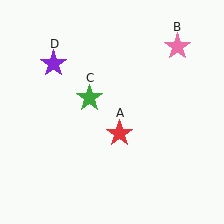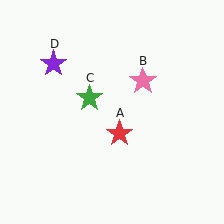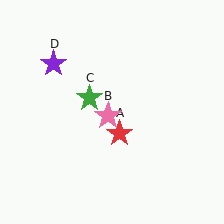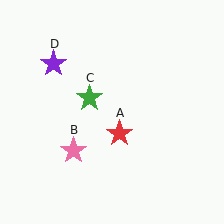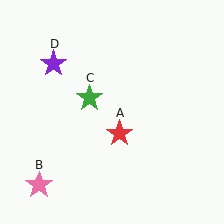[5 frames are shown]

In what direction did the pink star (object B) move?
The pink star (object B) moved down and to the left.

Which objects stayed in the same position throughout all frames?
Red star (object A) and green star (object C) and purple star (object D) remained stationary.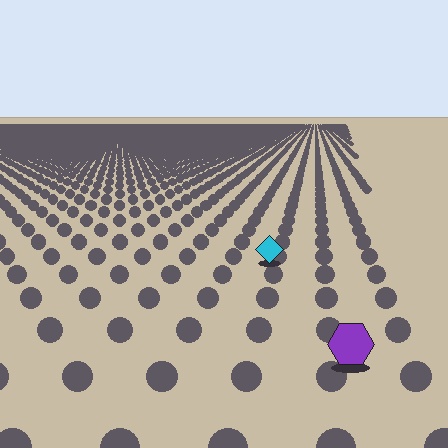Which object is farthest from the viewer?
The cyan diamond is farthest from the viewer. It appears smaller and the ground texture around it is denser.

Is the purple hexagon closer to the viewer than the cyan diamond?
Yes. The purple hexagon is closer — you can tell from the texture gradient: the ground texture is coarser near it.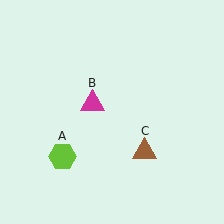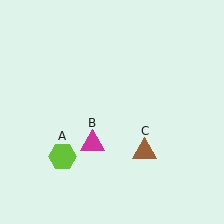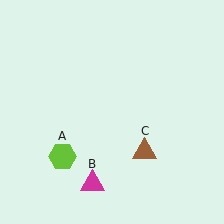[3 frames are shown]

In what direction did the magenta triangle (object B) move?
The magenta triangle (object B) moved down.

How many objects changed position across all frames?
1 object changed position: magenta triangle (object B).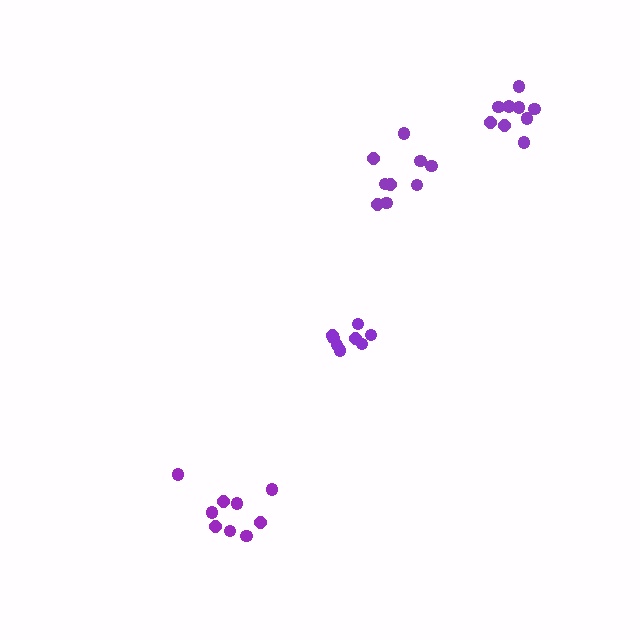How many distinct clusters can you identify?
There are 4 distinct clusters.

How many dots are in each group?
Group 1: 9 dots, Group 2: 8 dots, Group 3: 9 dots, Group 4: 9 dots (35 total).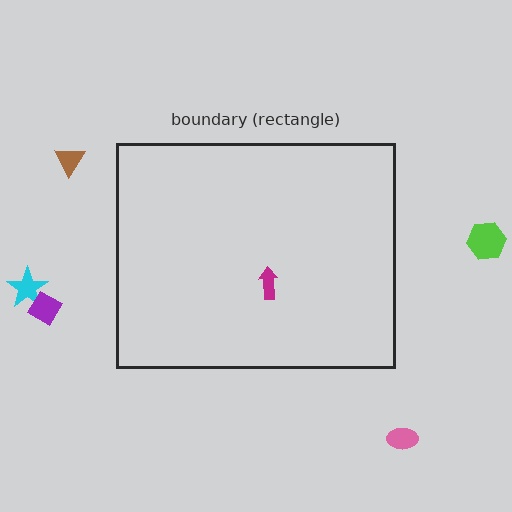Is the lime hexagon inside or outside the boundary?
Outside.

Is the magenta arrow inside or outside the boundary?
Inside.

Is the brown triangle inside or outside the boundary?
Outside.